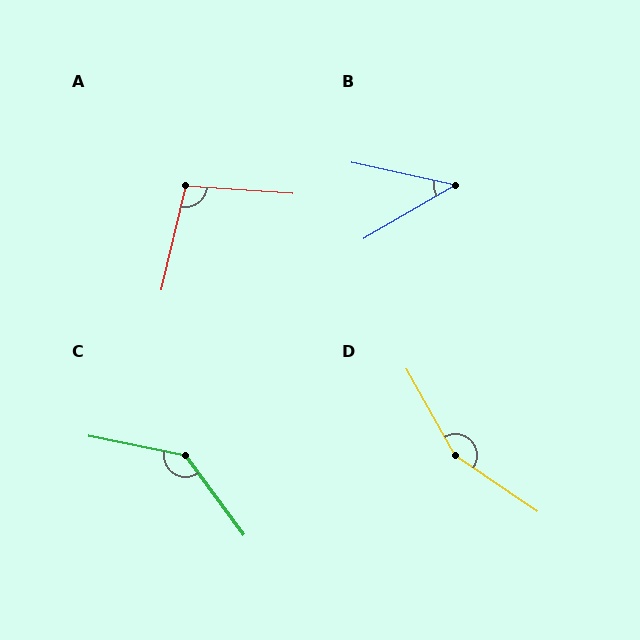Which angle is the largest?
D, at approximately 153 degrees.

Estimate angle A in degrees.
Approximately 99 degrees.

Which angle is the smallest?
B, at approximately 43 degrees.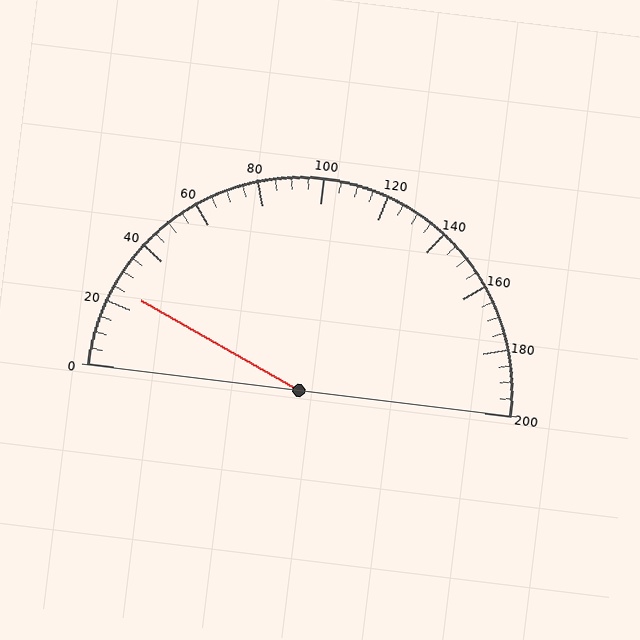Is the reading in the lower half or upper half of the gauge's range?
The reading is in the lower half of the range (0 to 200).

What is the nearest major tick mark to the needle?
The nearest major tick mark is 20.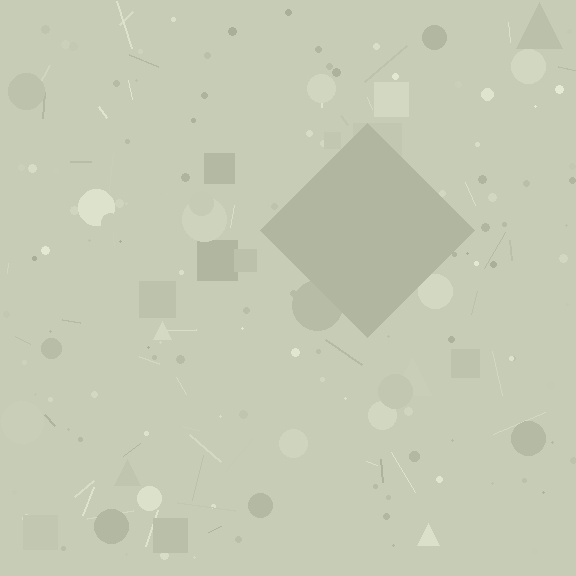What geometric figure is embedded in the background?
A diamond is embedded in the background.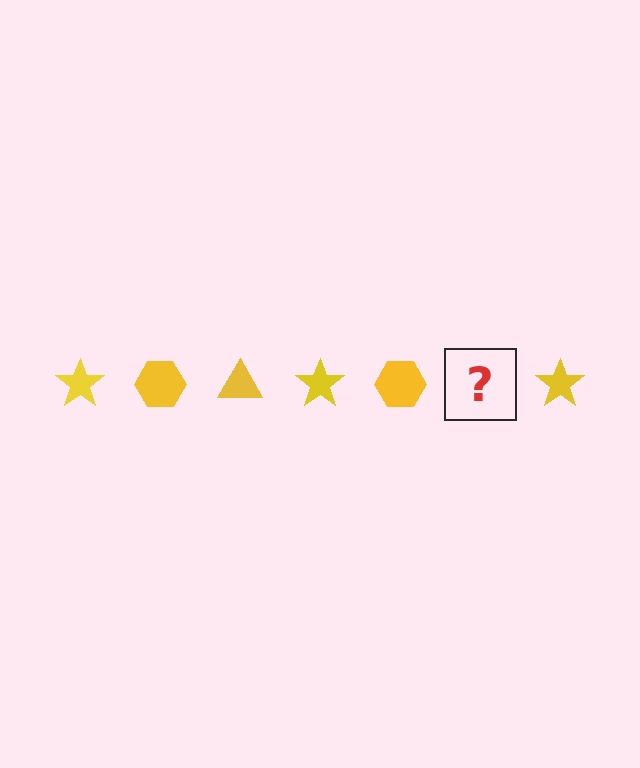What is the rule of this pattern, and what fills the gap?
The rule is that the pattern cycles through star, hexagon, triangle shapes in yellow. The gap should be filled with a yellow triangle.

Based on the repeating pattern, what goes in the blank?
The blank should be a yellow triangle.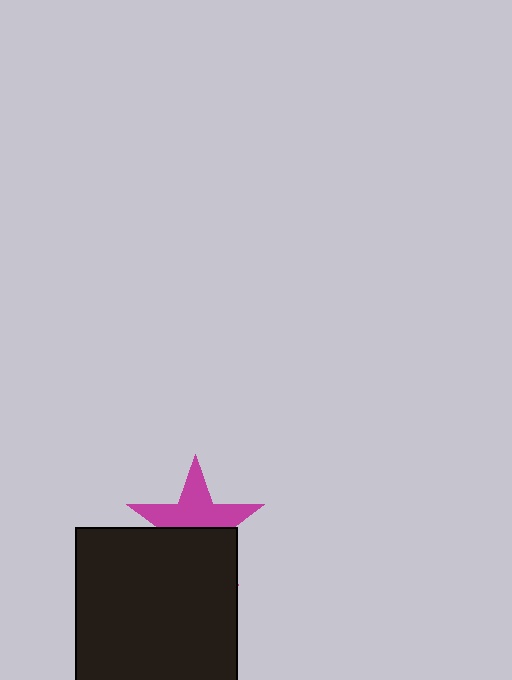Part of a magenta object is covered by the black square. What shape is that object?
It is a star.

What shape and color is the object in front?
The object in front is a black square.